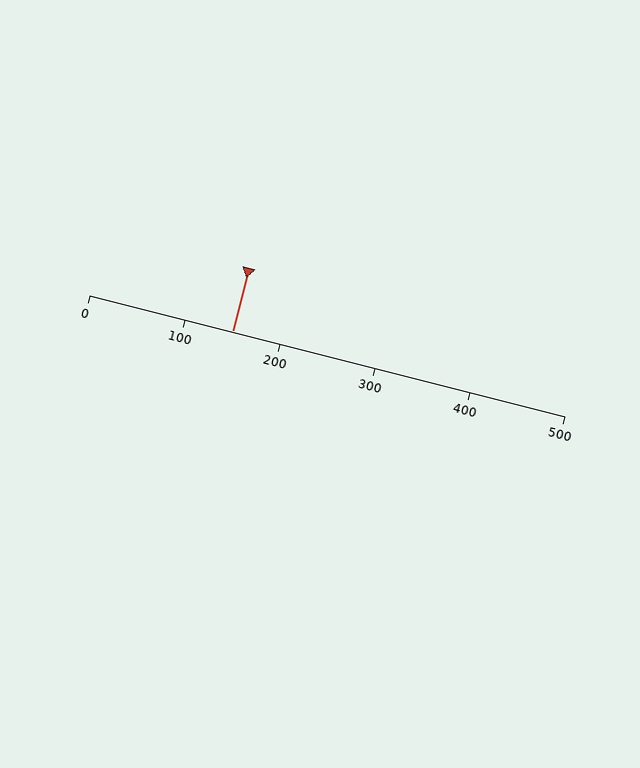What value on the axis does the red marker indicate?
The marker indicates approximately 150.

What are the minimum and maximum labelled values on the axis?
The axis runs from 0 to 500.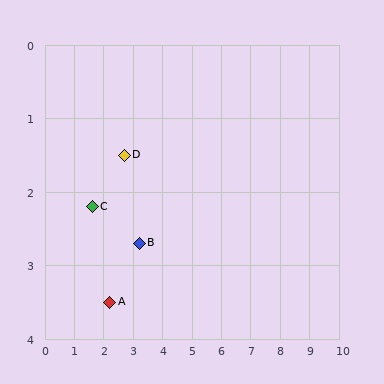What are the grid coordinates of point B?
Point B is at approximately (3.2, 2.7).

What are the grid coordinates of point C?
Point C is at approximately (1.6, 2.2).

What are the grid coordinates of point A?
Point A is at approximately (2.2, 3.5).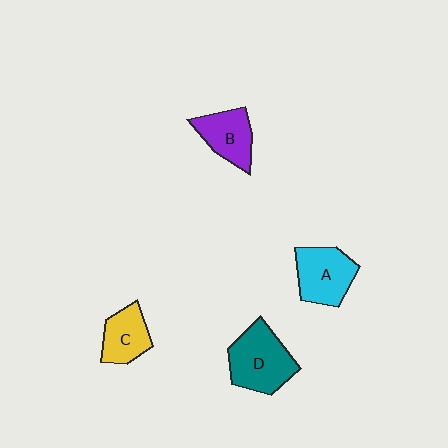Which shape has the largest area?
Shape D (teal).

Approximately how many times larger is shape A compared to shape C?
Approximately 1.3 times.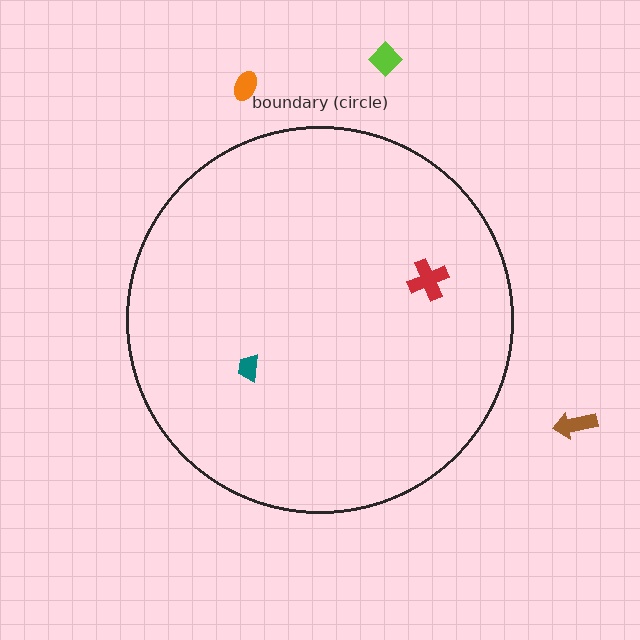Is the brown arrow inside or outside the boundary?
Outside.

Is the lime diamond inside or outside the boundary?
Outside.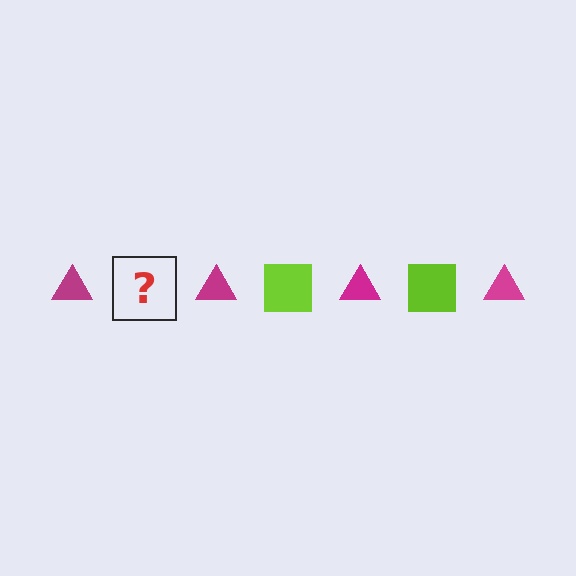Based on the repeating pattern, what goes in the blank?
The blank should be a lime square.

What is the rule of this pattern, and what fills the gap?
The rule is that the pattern alternates between magenta triangle and lime square. The gap should be filled with a lime square.